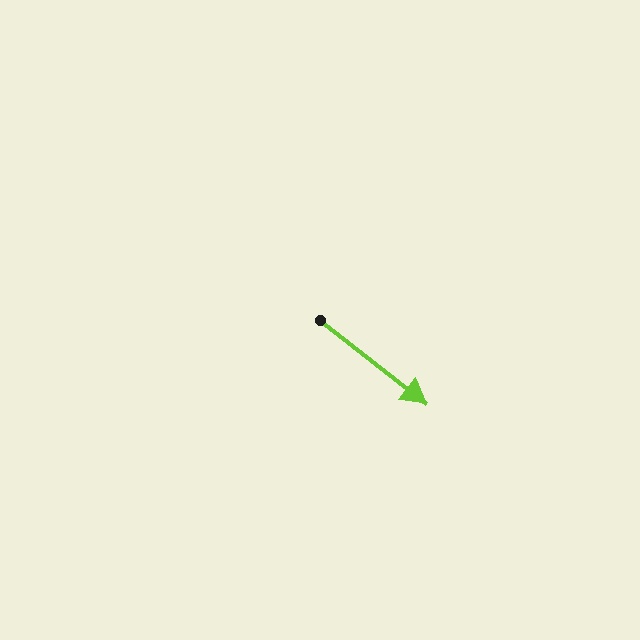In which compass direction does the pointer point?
Southeast.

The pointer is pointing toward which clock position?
Roughly 4 o'clock.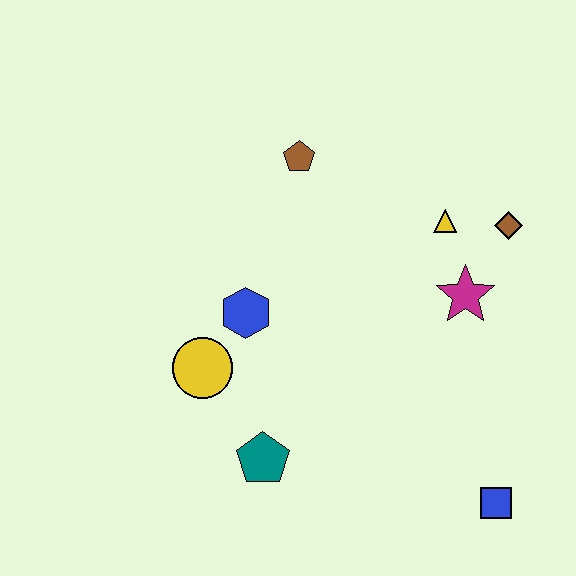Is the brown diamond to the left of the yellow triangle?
No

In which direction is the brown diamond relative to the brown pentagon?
The brown diamond is to the right of the brown pentagon.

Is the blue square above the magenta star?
No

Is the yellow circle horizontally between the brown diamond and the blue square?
No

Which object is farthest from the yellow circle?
The brown diamond is farthest from the yellow circle.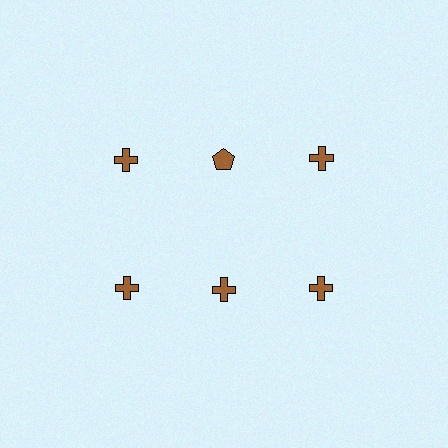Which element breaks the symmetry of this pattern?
The brown pentagon in the top row, second from left column breaks the symmetry. All other shapes are brown crosses.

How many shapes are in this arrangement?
There are 6 shapes arranged in a grid pattern.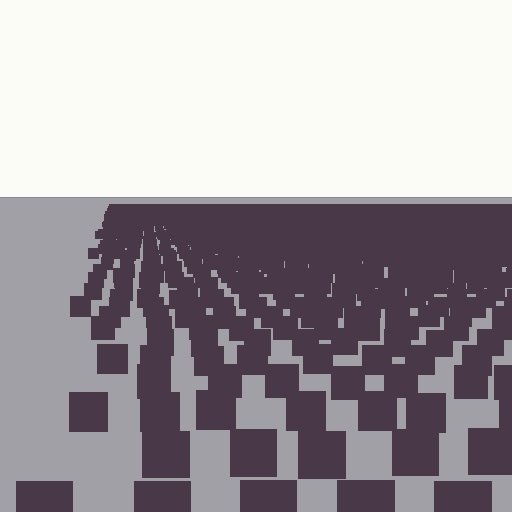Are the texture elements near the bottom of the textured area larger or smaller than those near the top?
Larger. Near the bottom, elements are closer to the viewer and appear at a bigger on-screen size.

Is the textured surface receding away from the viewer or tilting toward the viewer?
The surface is receding away from the viewer. Texture elements get smaller and denser toward the top.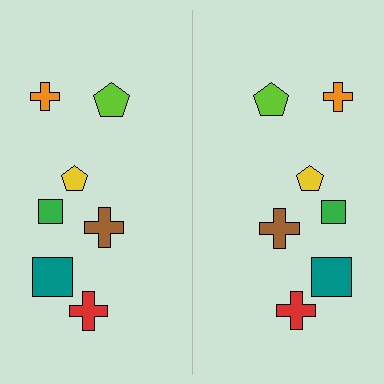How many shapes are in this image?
There are 14 shapes in this image.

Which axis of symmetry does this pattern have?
The pattern has a vertical axis of symmetry running through the center of the image.